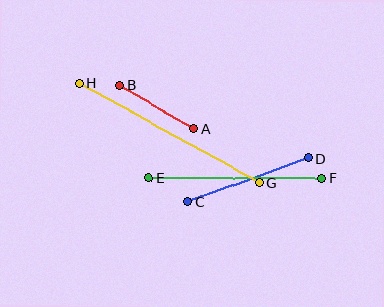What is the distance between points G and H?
The distance is approximately 206 pixels.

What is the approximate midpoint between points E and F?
The midpoint is at approximately (235, 178) pixels.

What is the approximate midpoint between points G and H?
The midpoint is at approximately (169, 133) pixels.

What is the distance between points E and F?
The distance is approximately 173 pixels.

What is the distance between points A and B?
The distance is approximately 86 pixels.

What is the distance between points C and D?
The distance is approximately 128 pixels.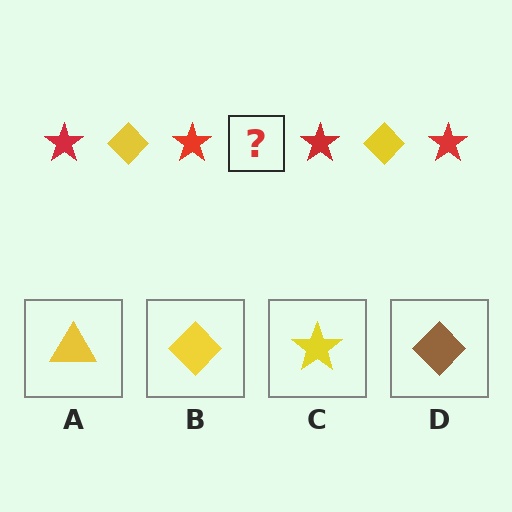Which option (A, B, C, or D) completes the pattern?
B.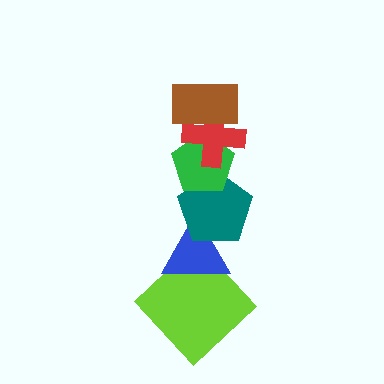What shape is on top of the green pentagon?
The red cross is on top of the green pentagon.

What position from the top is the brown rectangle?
The brown rectangle is 1st from the top.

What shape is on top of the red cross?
The brown rectangle is on top of the red cross.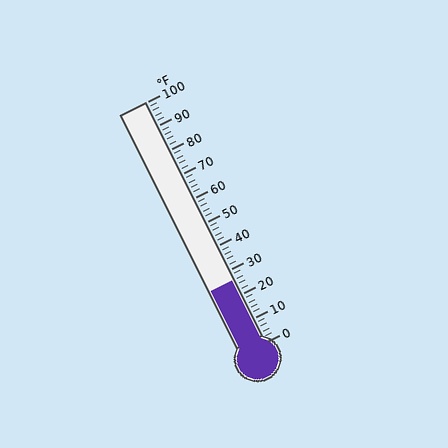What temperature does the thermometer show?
The thermometer shows approximately 26°F.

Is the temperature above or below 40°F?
The temperature is below 40°F.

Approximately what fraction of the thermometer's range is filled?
The thermometer is filled to approximately 25% of its range.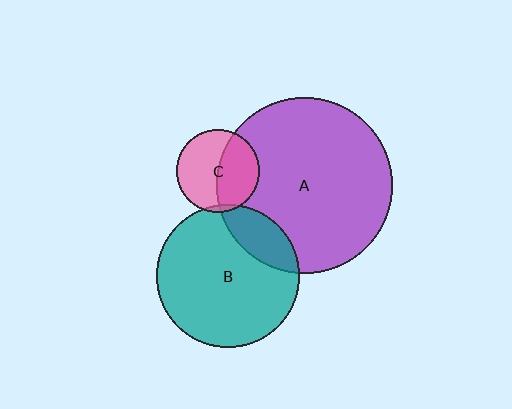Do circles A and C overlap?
Yes.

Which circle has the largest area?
Circle A (purple).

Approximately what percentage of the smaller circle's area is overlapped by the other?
Approximately 45%.